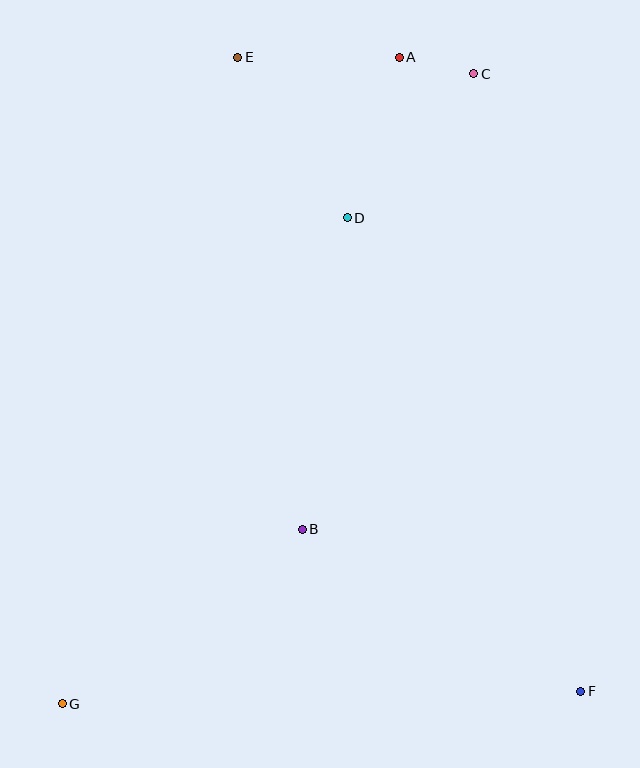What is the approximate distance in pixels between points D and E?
The distance between D and E is approximately 195 pixels.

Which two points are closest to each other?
Points A and C are closest to each other.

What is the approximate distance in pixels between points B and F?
The distance between B and F is approximately 322 pixels.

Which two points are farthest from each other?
Points C and G are farthest from each other.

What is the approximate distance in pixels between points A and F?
The distance between A and F is approximately 659 pixels.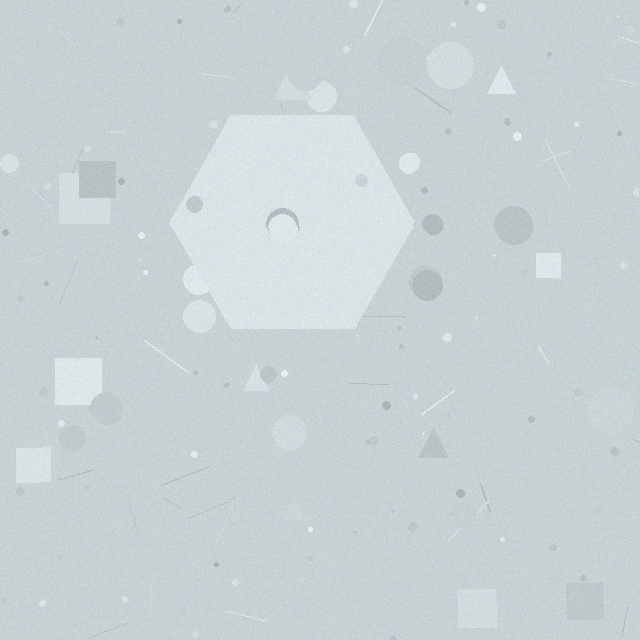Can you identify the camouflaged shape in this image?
The camouflaged shape is a hexagon.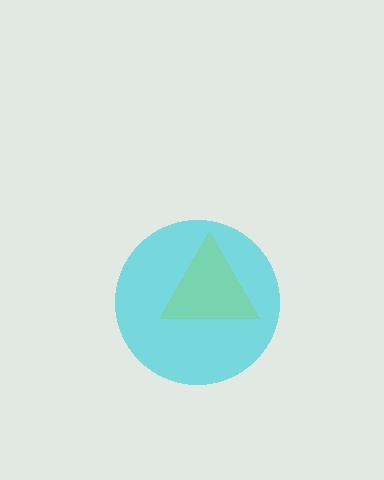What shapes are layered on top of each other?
The layered shapes are: a yellow triangle, a cyan circle.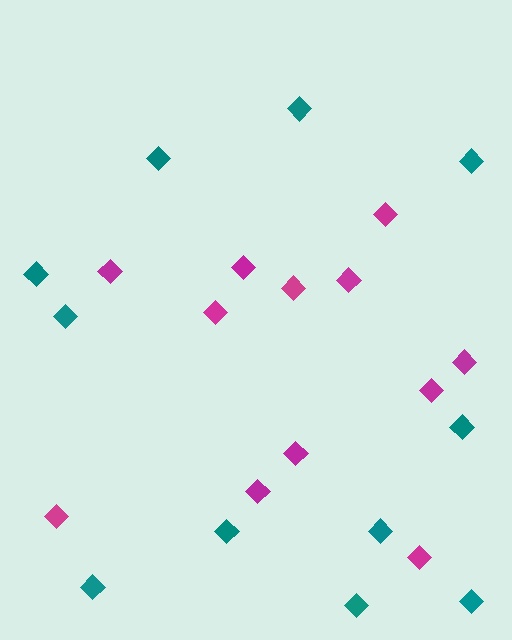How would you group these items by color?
There are 2 groups: one group of teal diamonds (11) and one group of magenta diamonds (12).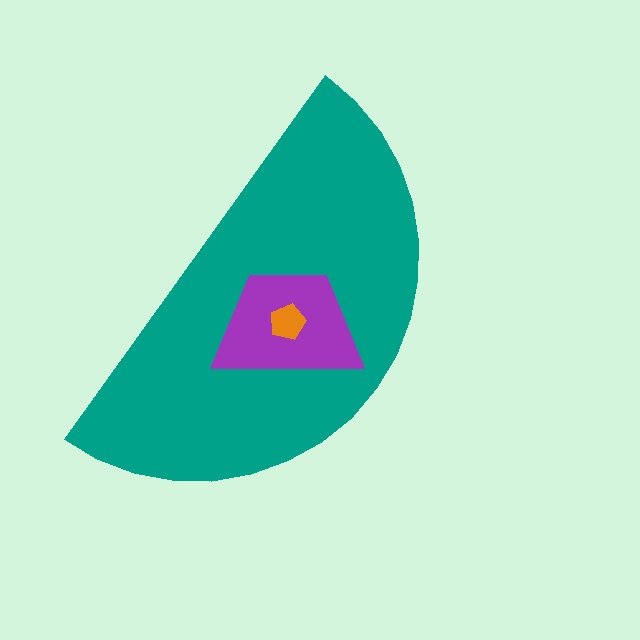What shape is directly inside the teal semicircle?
The purple trapezoid.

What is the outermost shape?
The teal semicircle.